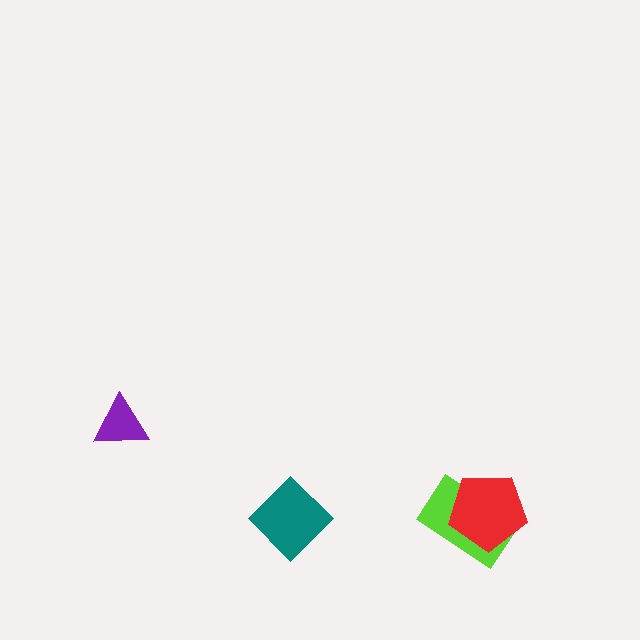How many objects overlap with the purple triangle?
0 objects overlap with the purple triangle.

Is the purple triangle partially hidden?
No, no other shape covers it.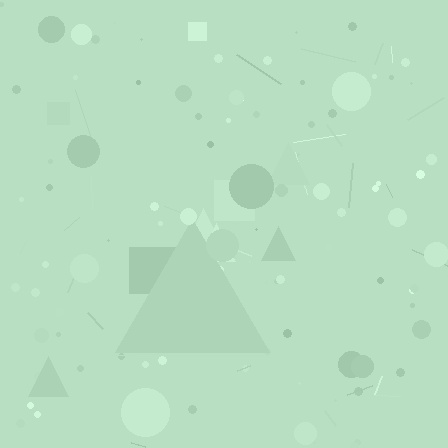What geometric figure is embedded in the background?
A triangle is embedded in the background.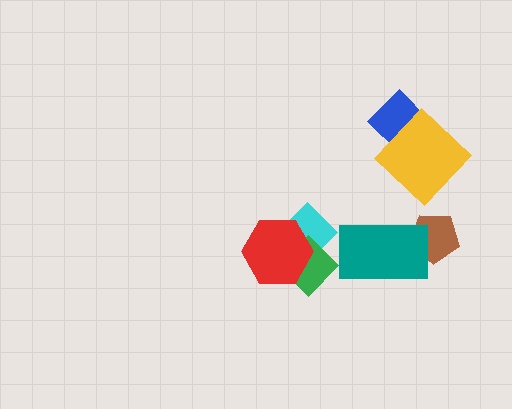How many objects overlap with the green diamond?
2 objects overlap with the green diamond.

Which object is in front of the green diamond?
The red hexagon is in front of the green diamond.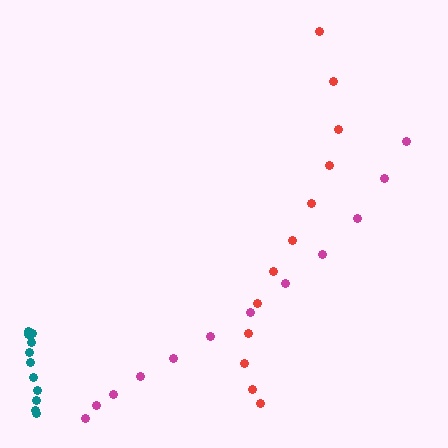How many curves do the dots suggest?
There are 3 distinct paths.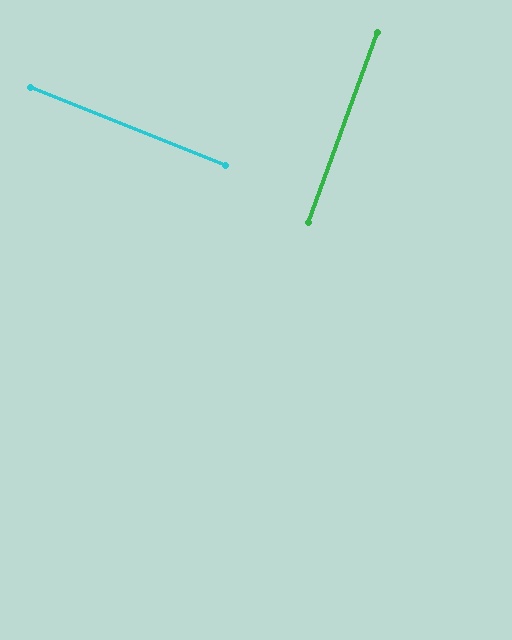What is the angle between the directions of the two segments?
Approximately 88 degrees.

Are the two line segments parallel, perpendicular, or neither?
Perpendicular — they meet at approximately 88°.